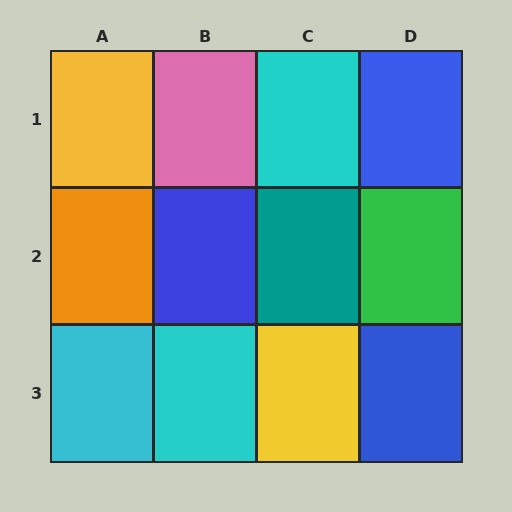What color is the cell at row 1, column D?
Blue.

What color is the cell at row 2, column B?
Blue.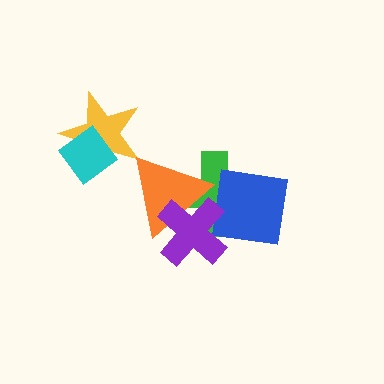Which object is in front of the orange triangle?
The purple cross is in front of the orange triangle.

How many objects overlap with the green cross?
3 objects overlap with the green cross.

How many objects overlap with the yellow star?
1 object overlaps with the yellow star.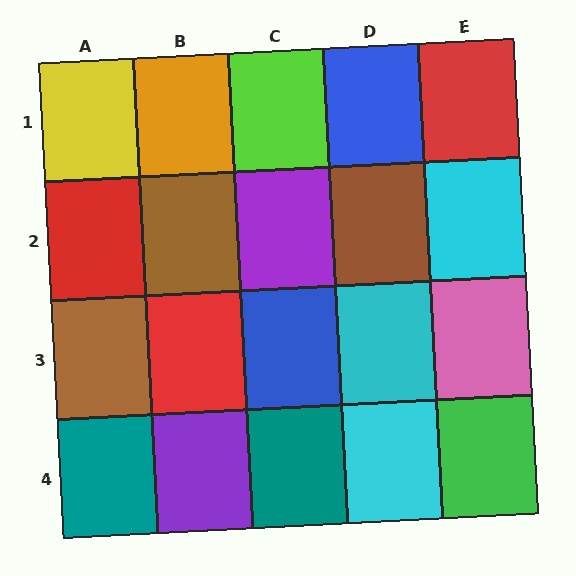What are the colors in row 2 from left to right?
Red, brown, purple, brown, cyan.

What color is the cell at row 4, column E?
Green.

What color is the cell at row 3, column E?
Pink.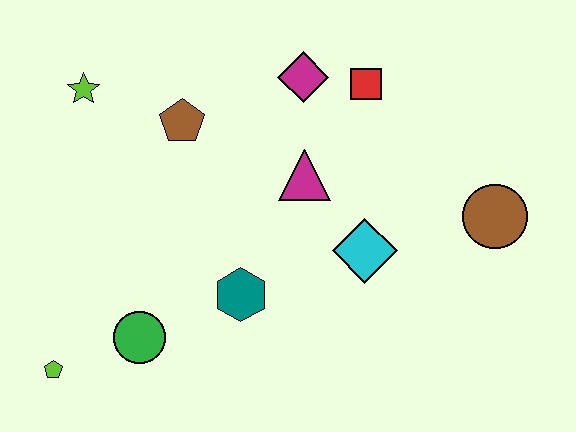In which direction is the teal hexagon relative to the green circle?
The teal hexagon is to the right of the green circle.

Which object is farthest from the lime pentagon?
The brown circle is farthest from the lime pentagon.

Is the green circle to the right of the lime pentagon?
Yes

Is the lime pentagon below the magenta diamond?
Yes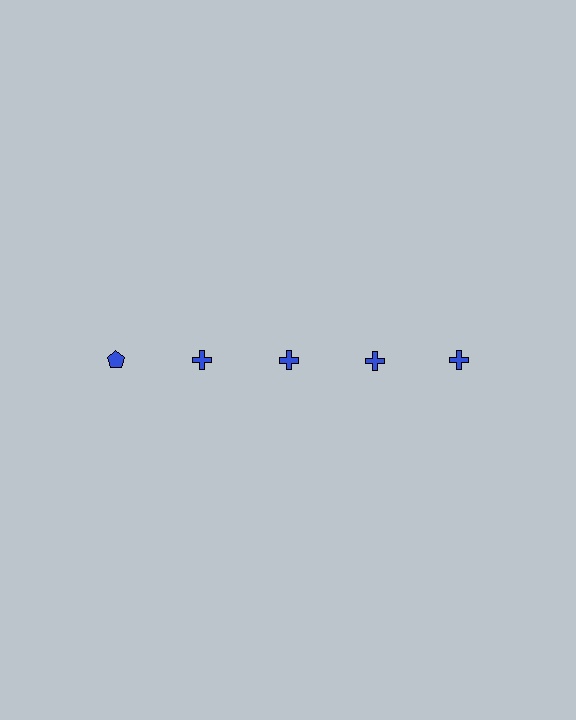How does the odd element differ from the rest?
It has a different shape: pentagon instead of cross.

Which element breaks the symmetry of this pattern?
The blue pentagon in the top row, leftmost column breaks the symmetry. All other shapes are blue crosses.